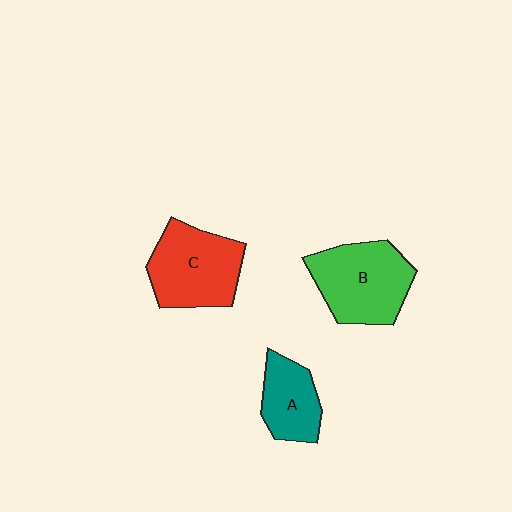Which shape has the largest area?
Shape B (green).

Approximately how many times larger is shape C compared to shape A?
Approximately 1.5 times.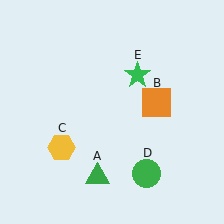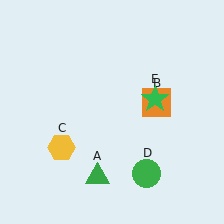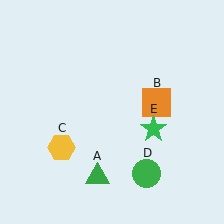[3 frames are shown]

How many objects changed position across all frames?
1 object changed position: green star (object E).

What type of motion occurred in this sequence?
The green star (object E) rotated clockwise around the center of the scene.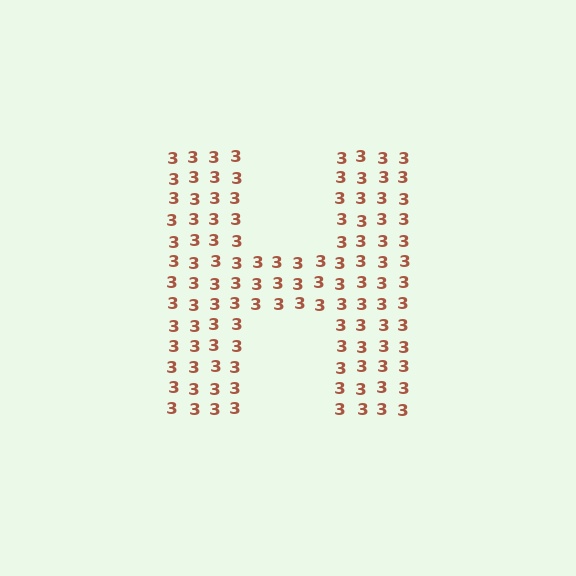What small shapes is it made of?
It is made of small digit 3's.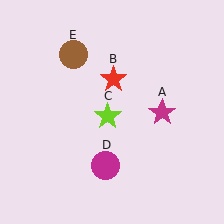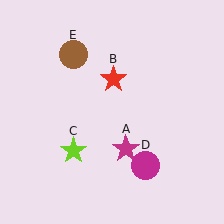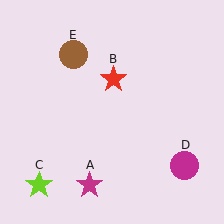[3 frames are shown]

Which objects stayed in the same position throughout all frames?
Red star (object B) and brown circle (object E) remained stationary.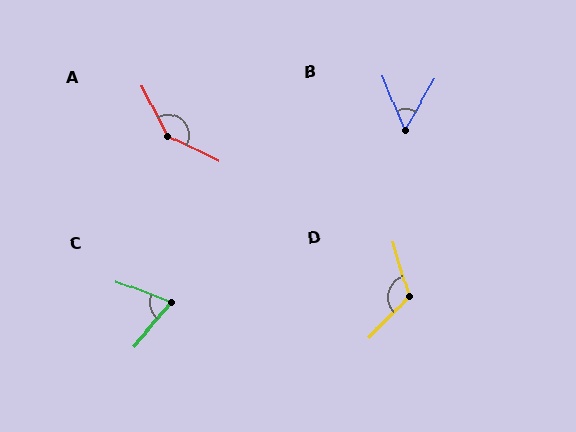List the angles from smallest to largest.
B (52°), C (71°), D (119°), A (143°).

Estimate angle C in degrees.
Approximately 71 degrees.